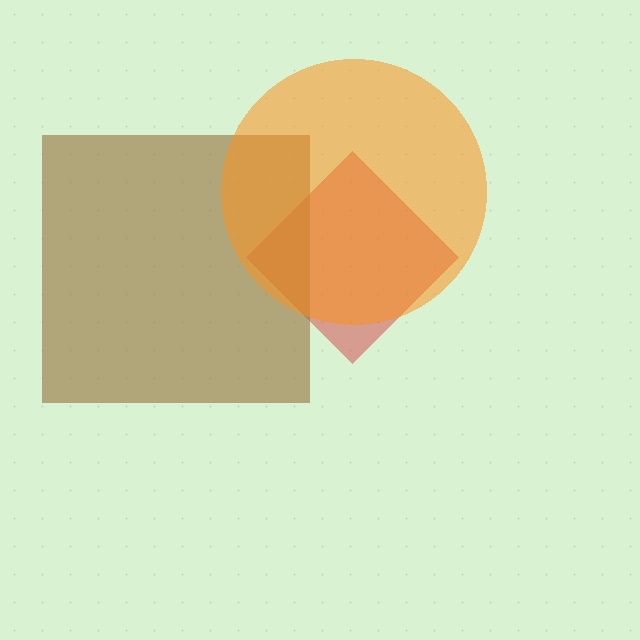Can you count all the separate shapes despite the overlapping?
Yes, there are 3 separate shapes.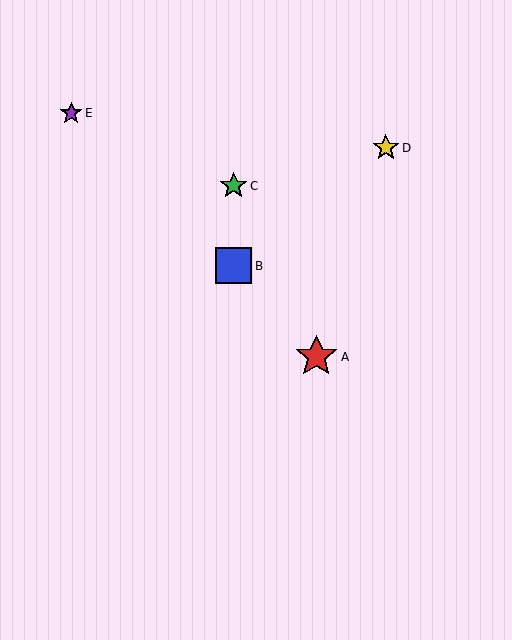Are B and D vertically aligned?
No, B is at x≈234 and D is at x≈386.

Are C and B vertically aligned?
Yes, both are at x≈234.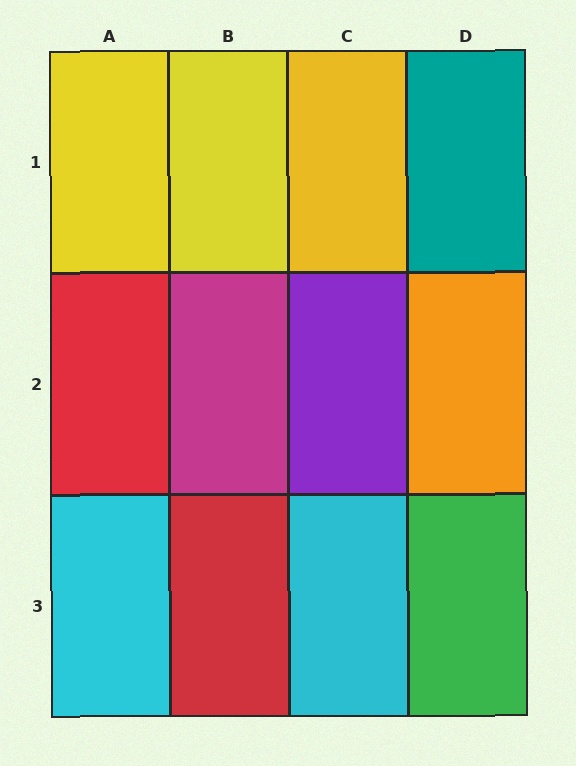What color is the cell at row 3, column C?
Cyan.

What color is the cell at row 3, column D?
Green.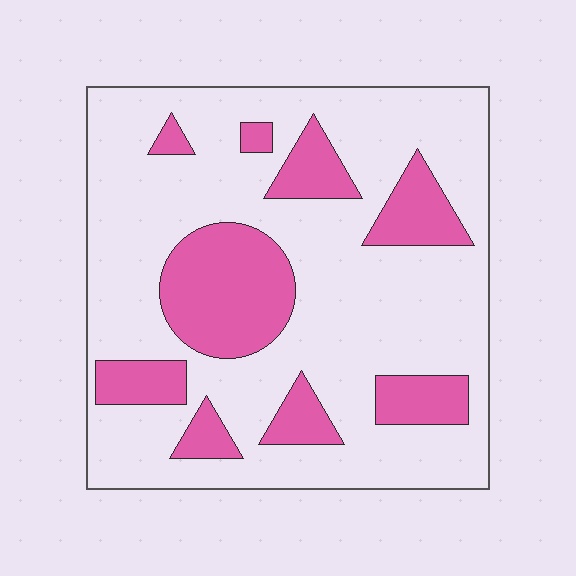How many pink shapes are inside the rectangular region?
9.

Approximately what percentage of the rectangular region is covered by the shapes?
Approximately 25%.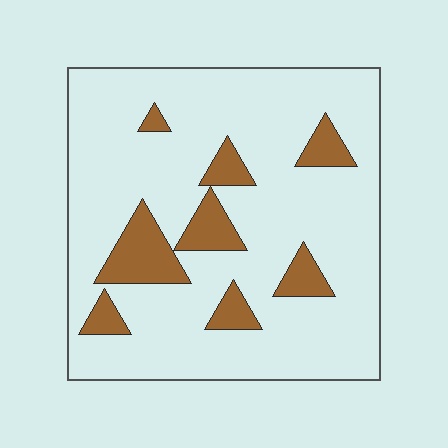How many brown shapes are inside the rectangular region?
8.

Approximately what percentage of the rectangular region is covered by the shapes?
Approximately 15%.